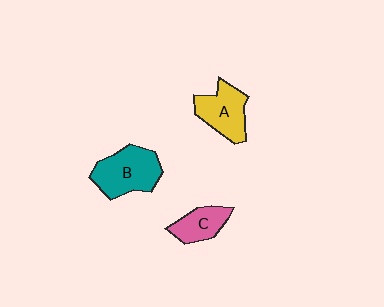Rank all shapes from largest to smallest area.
From largest to smallest: B (teal), A (yellow), C (pink).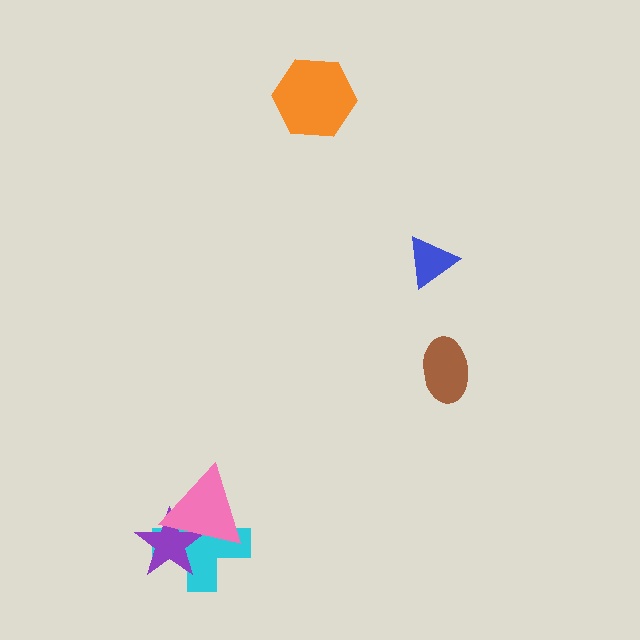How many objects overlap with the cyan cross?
2 objects overlap with the cyan cross.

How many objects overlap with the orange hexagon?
0 objects overlap with the orange hexagon.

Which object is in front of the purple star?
The pink triangle is in front of the purple star.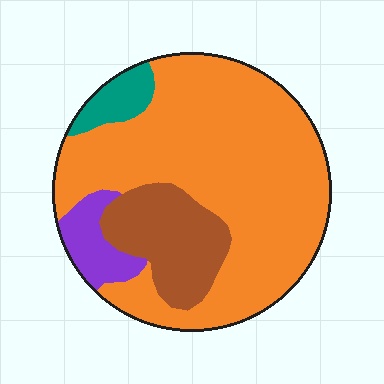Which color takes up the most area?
Orange, at roughly 70%.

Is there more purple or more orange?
Orange.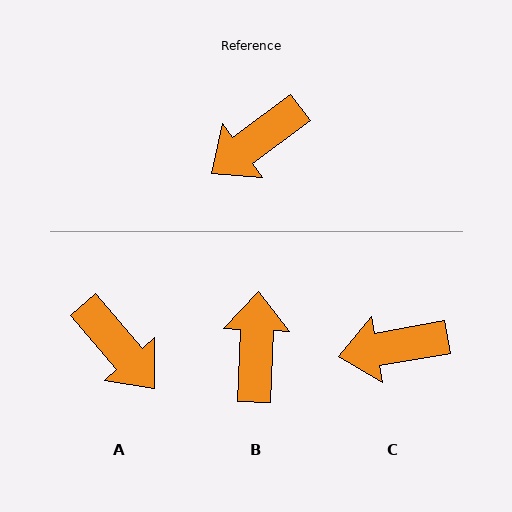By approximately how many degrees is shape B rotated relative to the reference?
Approximately 129 degrees clockwise.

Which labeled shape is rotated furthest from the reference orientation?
B, about 129 degrees away.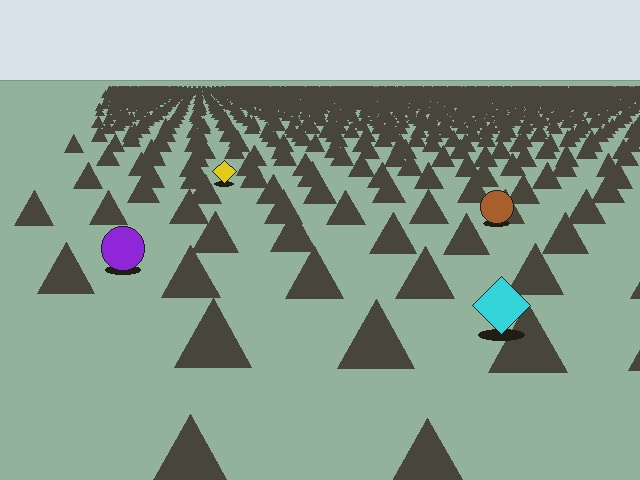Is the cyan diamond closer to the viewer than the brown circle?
Yes. The cyan diamond is closer — you can tell from the texture gradient: the ground texture is coarser near it.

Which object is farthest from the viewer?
The yellow diamond is farthest from the viewer. It appears smaller and the ground texture around it is denser.